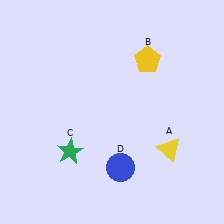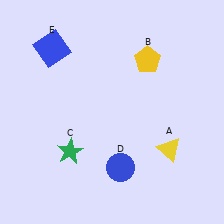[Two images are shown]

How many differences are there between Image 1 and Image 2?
There is 1 difference between the two images.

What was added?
A blue square (E) was added in Image 2.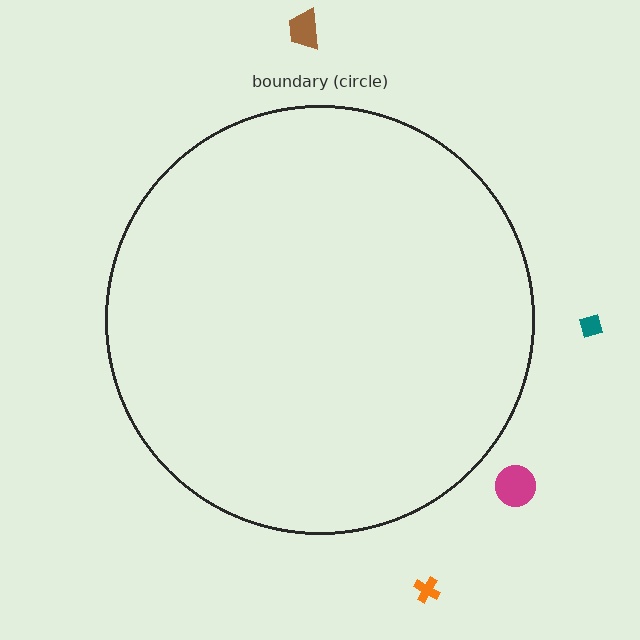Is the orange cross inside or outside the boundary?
Outside.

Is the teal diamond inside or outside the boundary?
Outside.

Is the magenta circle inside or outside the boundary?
Outside.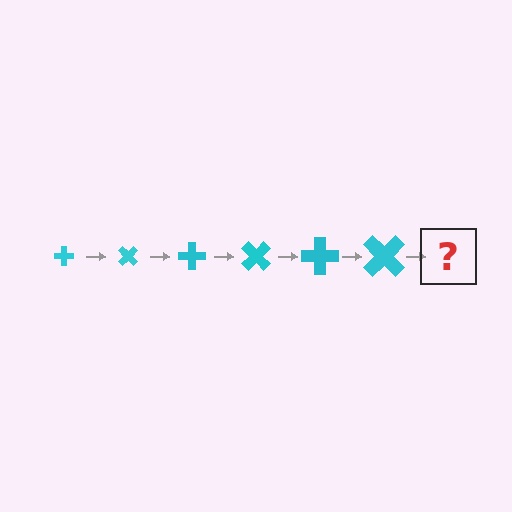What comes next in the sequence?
The next element should be a cross, larger than the previous one and rotated 270 degrees from the start.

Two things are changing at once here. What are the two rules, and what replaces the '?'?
The two rules are that the cross grows larger each step and it rotates 45 degrees each step. The '?' should be a cross, larger than the previous one and rotated 270 degrees from the start.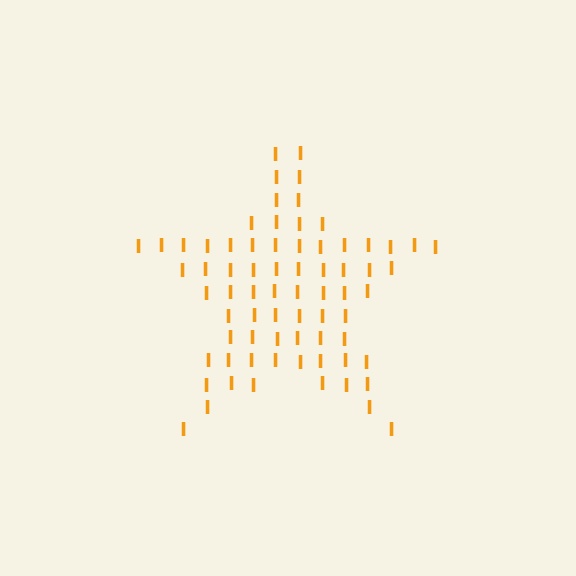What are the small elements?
The small elements are letter I's.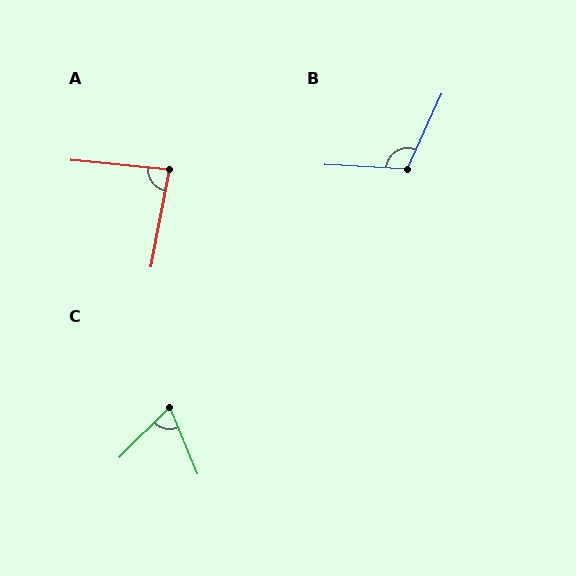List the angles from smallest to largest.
C (68°), A (85°), B (112°).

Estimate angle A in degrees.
Approximately 85 degrees.